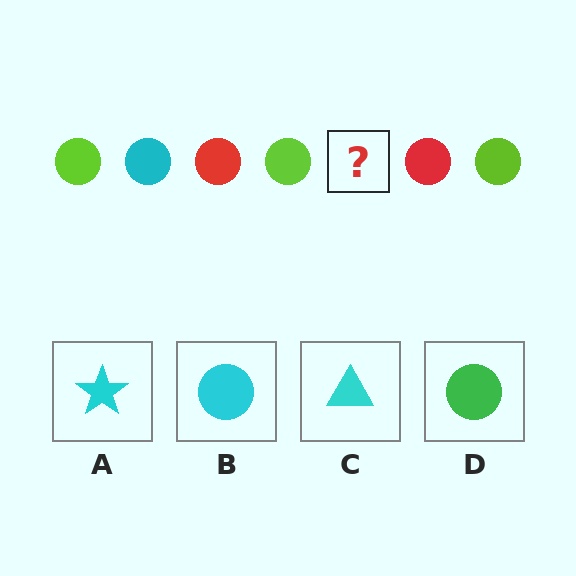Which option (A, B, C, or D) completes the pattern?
B.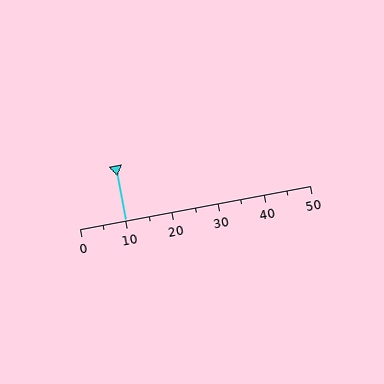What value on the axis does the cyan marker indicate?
The marker indicates approximately 10.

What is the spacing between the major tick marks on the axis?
The major ticks are spaced 10 apart.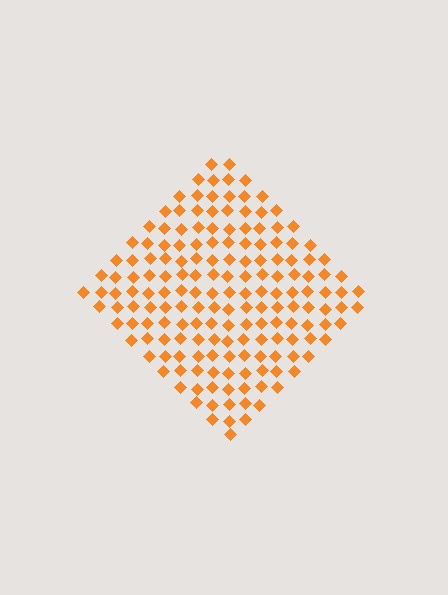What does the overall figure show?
The overall figure shows a diamond.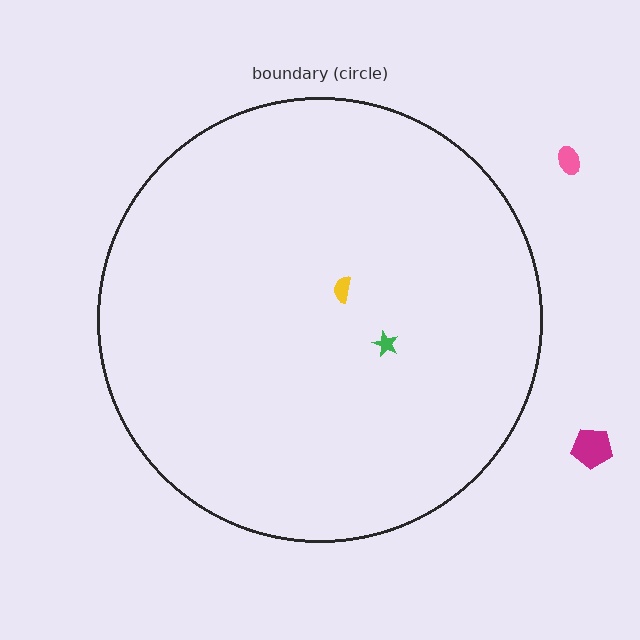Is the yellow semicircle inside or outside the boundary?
Inside.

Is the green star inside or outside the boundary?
Inside.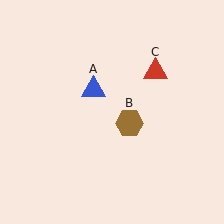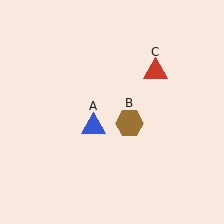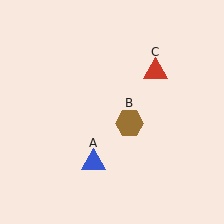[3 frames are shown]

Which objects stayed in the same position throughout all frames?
Brown hexagon (object B) and red triangle (object C) remained stationary.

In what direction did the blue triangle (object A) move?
The blue triangle (object A) moved down.